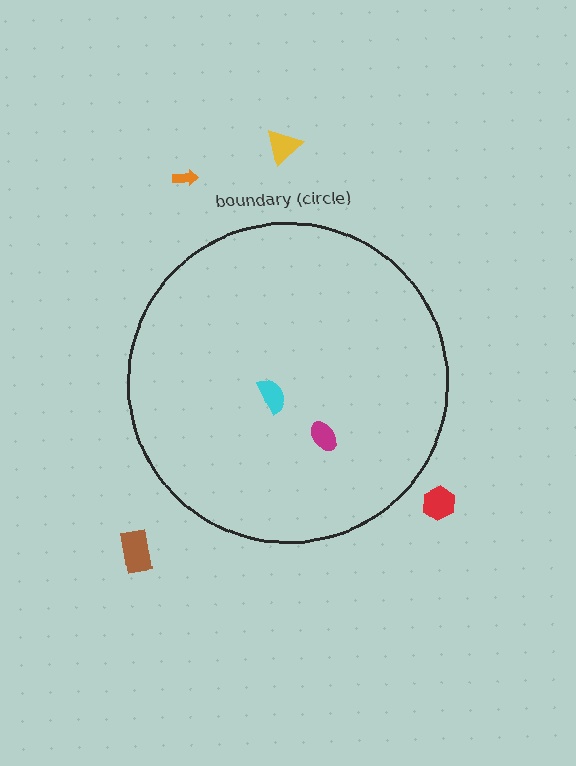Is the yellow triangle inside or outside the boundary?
Outside.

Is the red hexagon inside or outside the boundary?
Outside.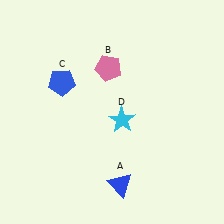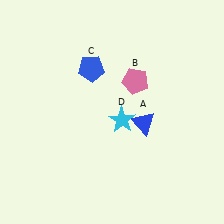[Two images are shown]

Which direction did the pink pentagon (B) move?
The pink pentagon (B) moved right.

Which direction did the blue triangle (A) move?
The blue triangle (A) moved up.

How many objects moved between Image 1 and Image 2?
3 objects moved between the two images.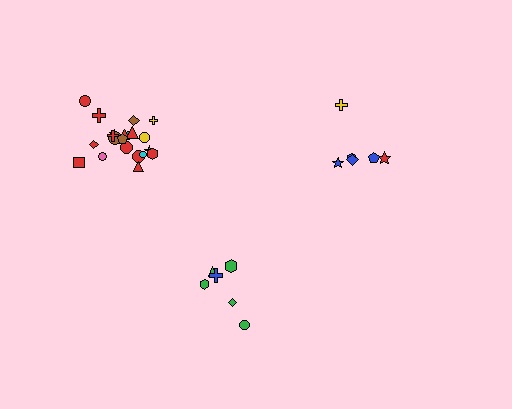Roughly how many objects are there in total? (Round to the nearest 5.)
Roughly 35 objects in total.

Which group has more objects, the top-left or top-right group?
The top-left group.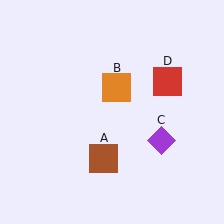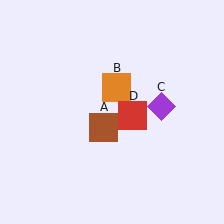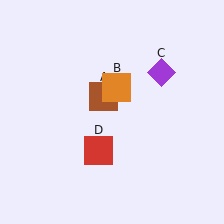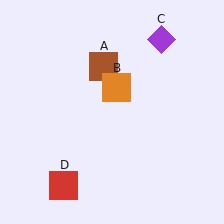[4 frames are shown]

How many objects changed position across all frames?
3 objects changed position: brown square (object A), purple diamond (object C), red square (object D).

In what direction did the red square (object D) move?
The red square (object D) moved down and to the left.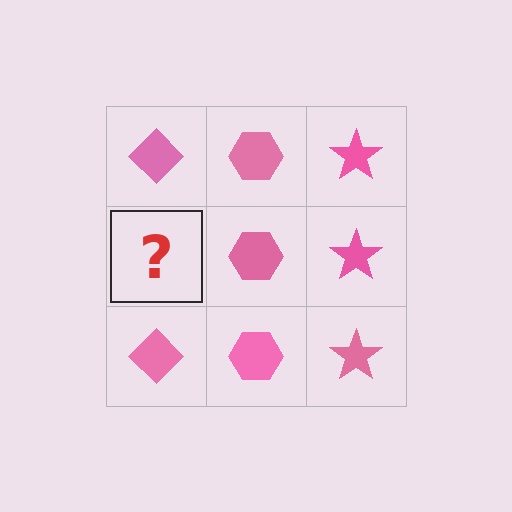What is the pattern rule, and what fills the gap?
The rule is that each column has a consistent shape. The gap should be filled with a pink diamond.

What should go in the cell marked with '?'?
The missing cell should contain a pink diamond.